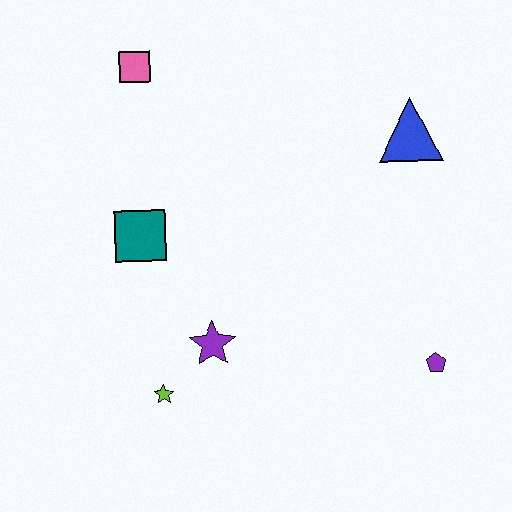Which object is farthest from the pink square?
The purple pentagon is farthest from the pink square.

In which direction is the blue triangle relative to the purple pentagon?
The blue triangle is above the purple pentagon.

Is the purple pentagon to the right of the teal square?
Yes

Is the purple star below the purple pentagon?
No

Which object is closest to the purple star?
The lime star is closest to the purple star.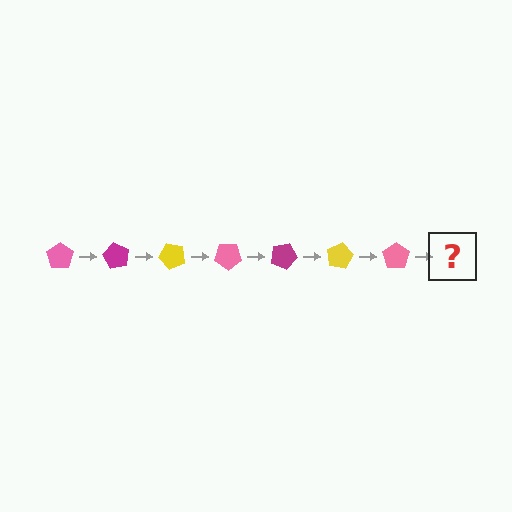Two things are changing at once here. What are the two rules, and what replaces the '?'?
The two rules are that it rotates 60 degrees each step and the color cycles through pink, magenta, and yellow. The '?' should be a magenta pentagon, rotated 420 degrees from the start.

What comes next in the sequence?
The next element should be a magenta pentagon, rotated 420 degrees from the start.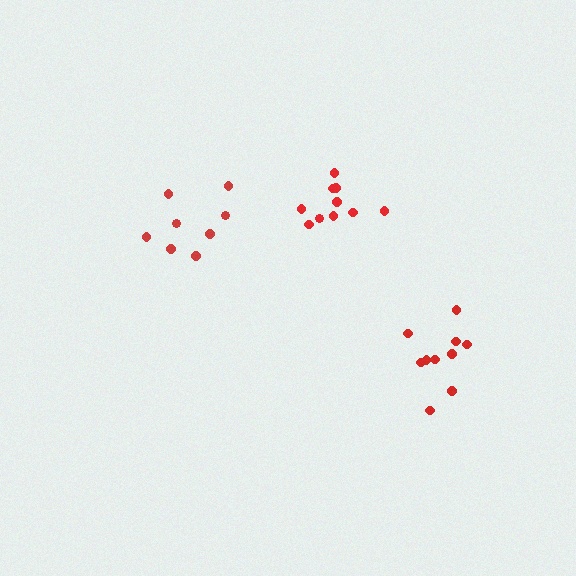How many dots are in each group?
Group 1: 8 dots, Group 2: 10 dots, Group 3: 10 dots (28 total).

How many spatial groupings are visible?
There are 3 spatial groupings.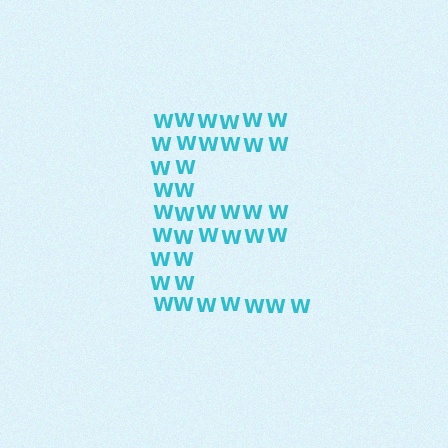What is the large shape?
The large shape is the letter E.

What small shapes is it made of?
It is made of small letter W's.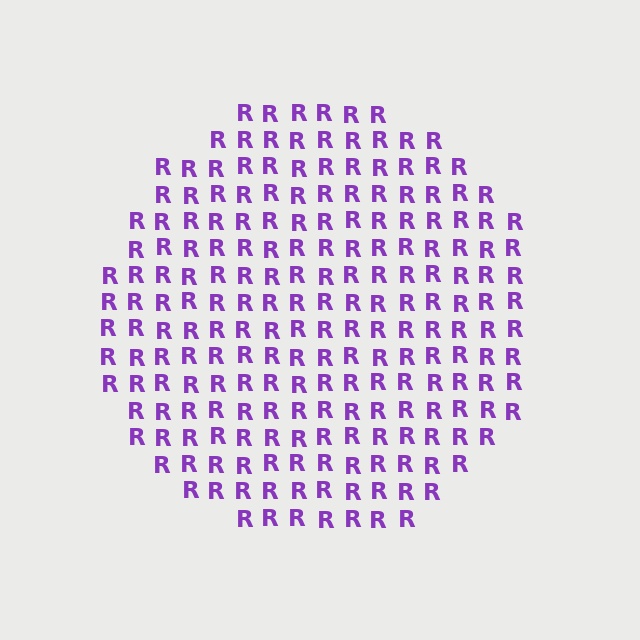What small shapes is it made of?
It is made of small letter R's.